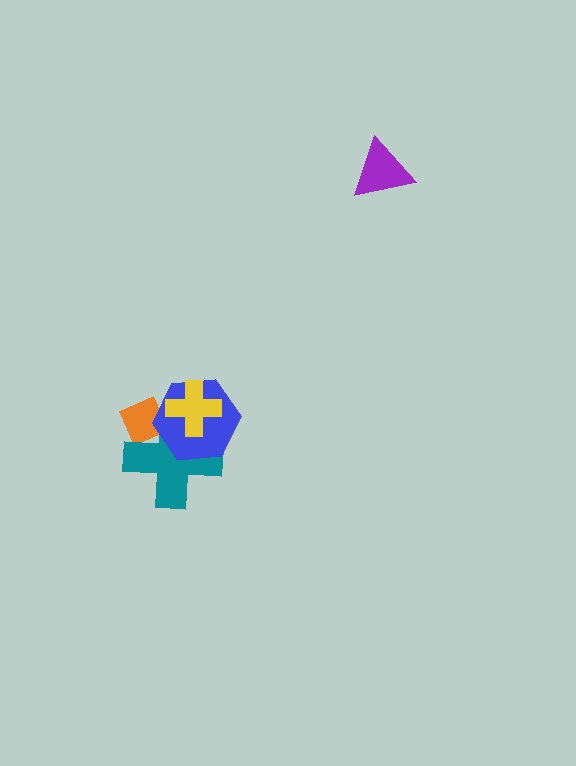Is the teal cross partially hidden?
Yes, it is partially covered by another shape.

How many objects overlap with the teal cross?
3 objects overlap with the teal cross.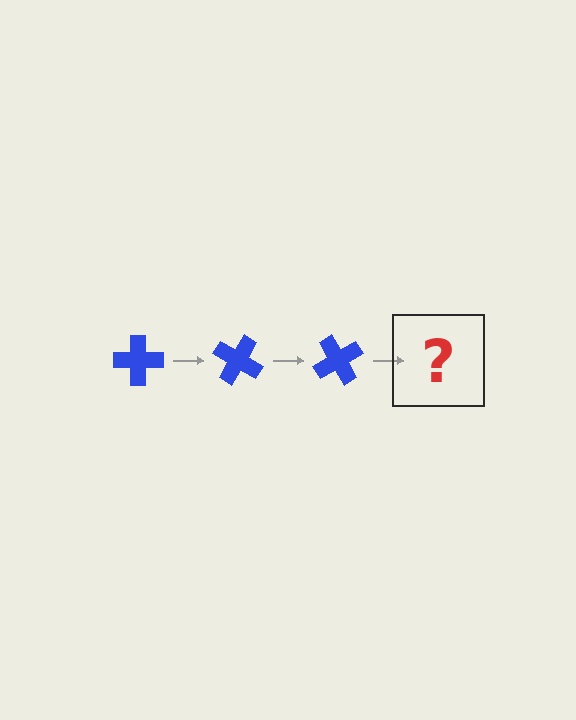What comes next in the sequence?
The next element should be a blue cross rotated 90 degrees.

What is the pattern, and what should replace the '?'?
The pattern is that the cross rotates 30 degrees each step. The '?' should be a blue cross rotated 90 degrees.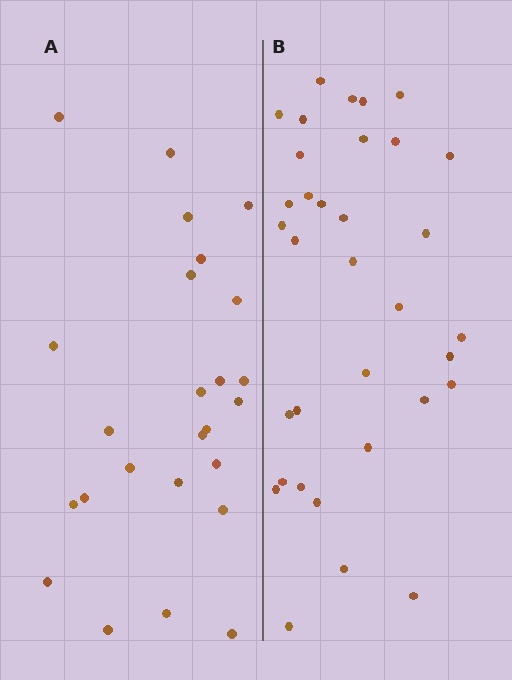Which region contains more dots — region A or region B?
Region B (the right region) has more dots.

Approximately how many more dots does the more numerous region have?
Region B has roughly 8 or so more dots than region A.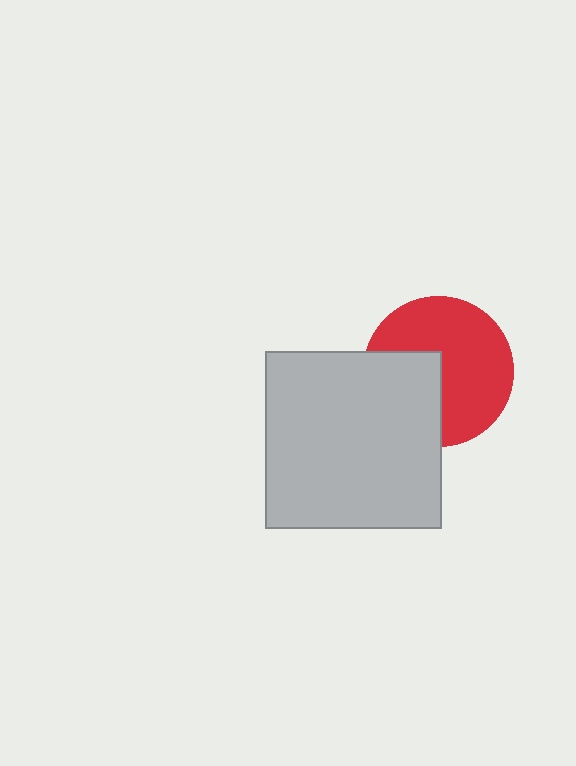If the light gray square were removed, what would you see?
You would see the complete red circle.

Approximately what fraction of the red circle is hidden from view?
Roughly 35% of the red circle is hidden behind the light gray square.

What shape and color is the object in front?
The object in front is a light gray square.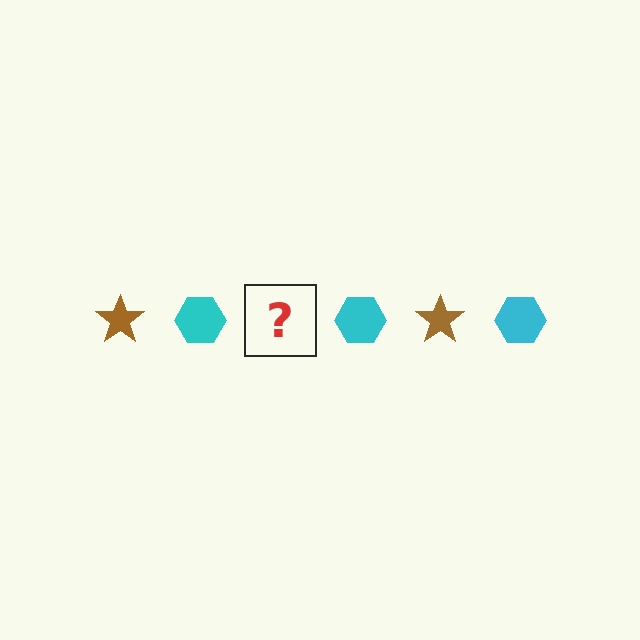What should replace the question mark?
The question mark should be replaced with a brown star.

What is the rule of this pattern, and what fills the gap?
The rule is that the pattern alternates between brown star and cyan hexagon. The gap should be filled with a brown star.